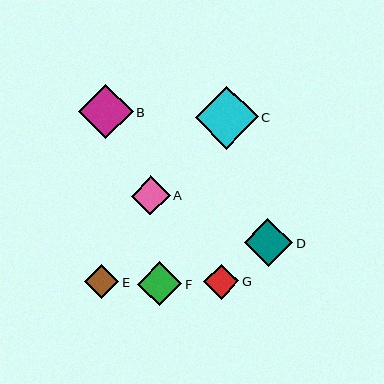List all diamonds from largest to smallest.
From largest to smallest: C, B, D, F, A, G, E.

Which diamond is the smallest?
Diamond E is the smallest with a size of approximately 34 pixels.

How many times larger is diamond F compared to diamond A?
Diamond F is approximately 1.1 times the size of diamond A.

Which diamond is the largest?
Diamond C is the largest with a size of approximately 63 pixels.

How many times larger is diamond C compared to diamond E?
Diamond C is approximately 1.8 times the size of diamond E.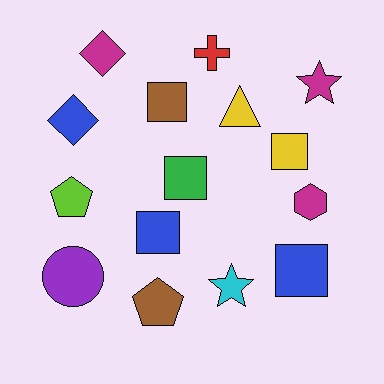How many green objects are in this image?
There is 1 green object.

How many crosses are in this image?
There is 1 cross.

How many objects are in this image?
There are 15 objects.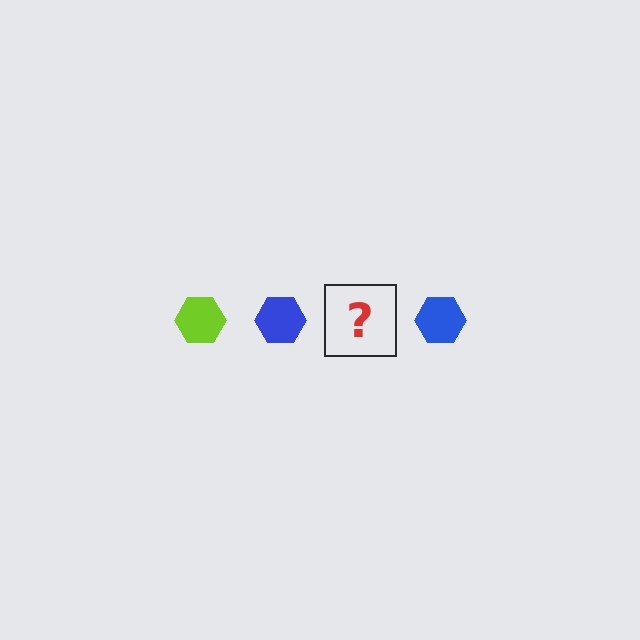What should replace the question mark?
The question mark should be replaced with a lime hexagon.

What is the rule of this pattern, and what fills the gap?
The rule is that the pattern cycles through lime, blue hexagons. The gap should be filled with a lime hexagon.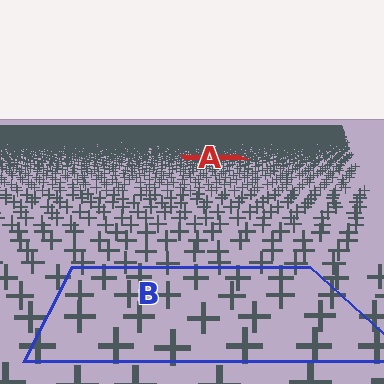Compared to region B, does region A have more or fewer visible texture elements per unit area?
Region A has more texture elements per unit area — they are packed more densely because it is farther away.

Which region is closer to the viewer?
Region B is closer. The texture elements there are larger and more spread out.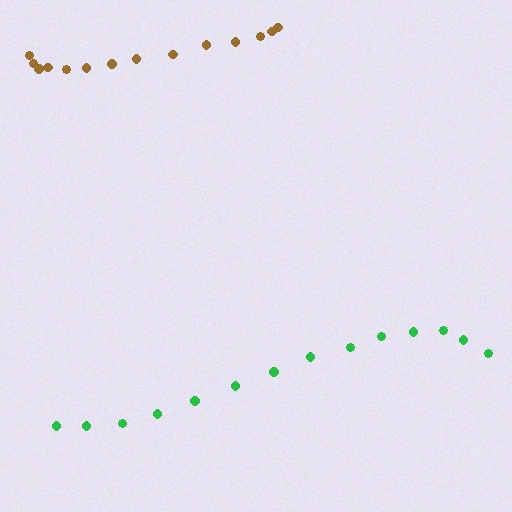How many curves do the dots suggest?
There are 2 distinct paths.